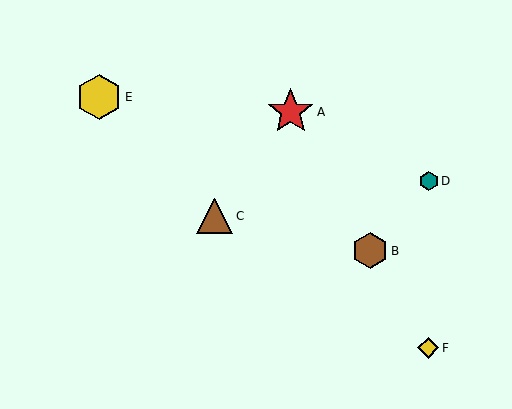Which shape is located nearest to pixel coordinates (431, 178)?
The teal hexagon (labeled D) at (429, 181) is nearest to that location.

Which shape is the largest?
The red star (labeled A) is the largest.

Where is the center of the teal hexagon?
The center of the teal hexagon is at (429, 181).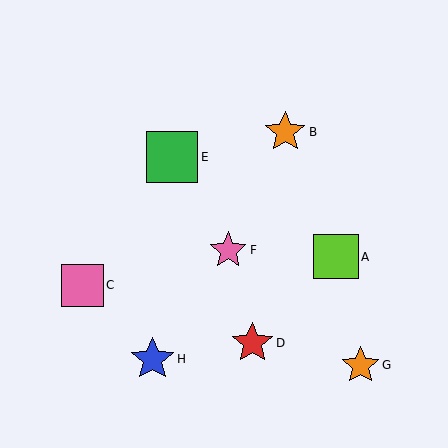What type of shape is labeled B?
Shape B is an orange star.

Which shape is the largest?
The green square (labeled E) is the largest.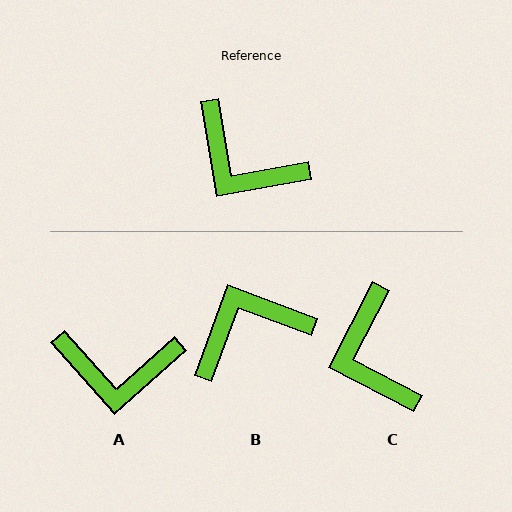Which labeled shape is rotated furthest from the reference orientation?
B, about 120 degrees away.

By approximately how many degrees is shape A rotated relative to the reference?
Approximately 32 degrees counter-clockwise.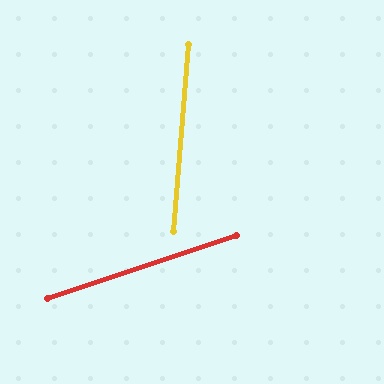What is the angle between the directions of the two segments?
Approximately 67 degrees.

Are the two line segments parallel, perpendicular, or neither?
Neither parallel nor perpendicular — they differ by about 67°.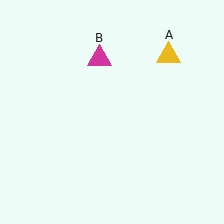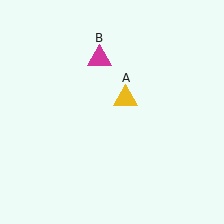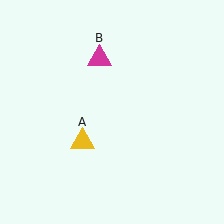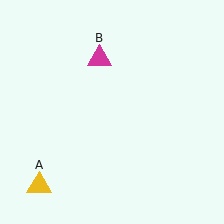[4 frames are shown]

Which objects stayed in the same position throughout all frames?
Magenta triangle (object B) remained stationary.